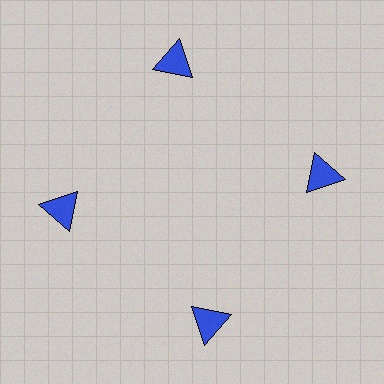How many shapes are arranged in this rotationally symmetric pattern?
There are 4 shapes, arranged in 4 groups of 1.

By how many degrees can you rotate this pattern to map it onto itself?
The pattern maps onto itself every 90 degrees of rotation.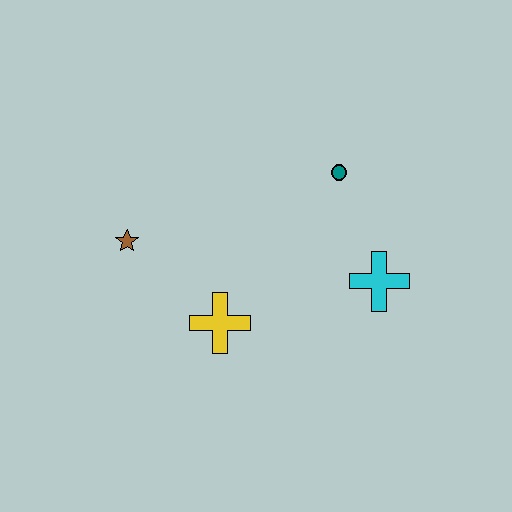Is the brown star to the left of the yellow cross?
Yes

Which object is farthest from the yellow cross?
The teal circle is farthest from the yellow cross.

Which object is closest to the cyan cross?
The teal circle is closest to the cyan cross.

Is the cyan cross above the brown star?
No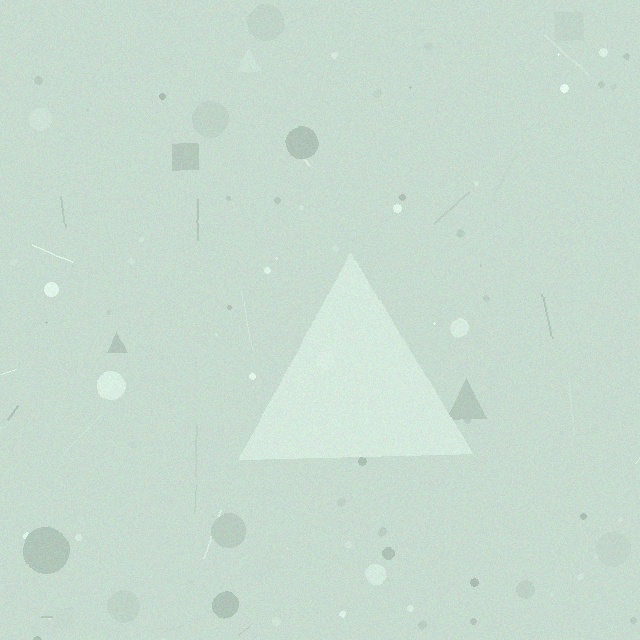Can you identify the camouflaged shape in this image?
The camouflaged shape is a triangle.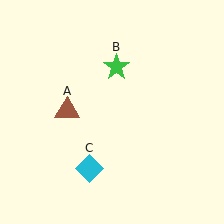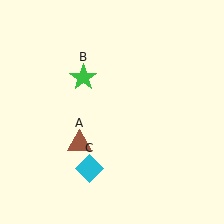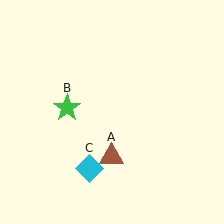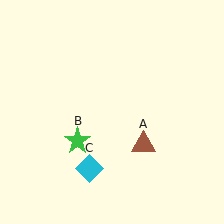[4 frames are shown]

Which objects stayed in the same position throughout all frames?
Cyan diamond (object C) remained stationary.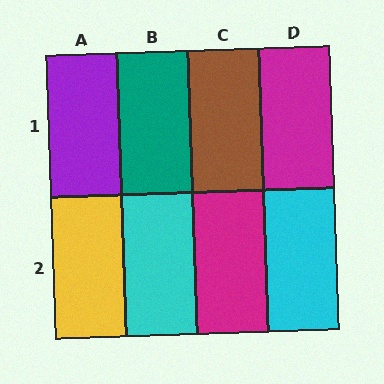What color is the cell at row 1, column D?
Magenta.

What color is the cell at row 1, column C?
Brown.